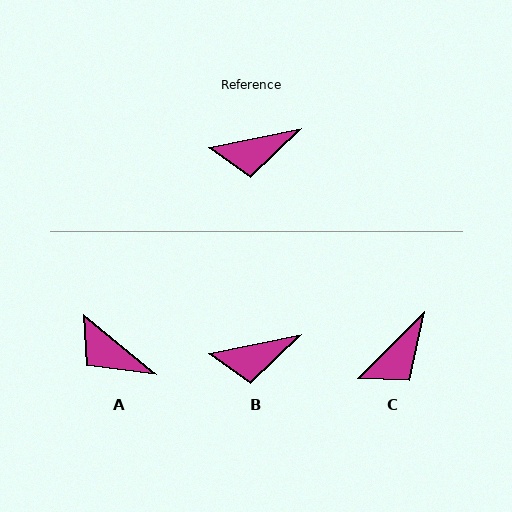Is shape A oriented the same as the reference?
No, it is off by about 51 degrees.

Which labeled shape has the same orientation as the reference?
B.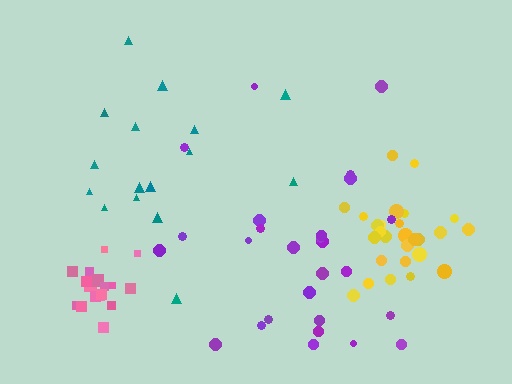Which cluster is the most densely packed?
Pink.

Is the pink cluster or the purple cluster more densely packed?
Pink.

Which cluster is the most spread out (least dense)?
Teal.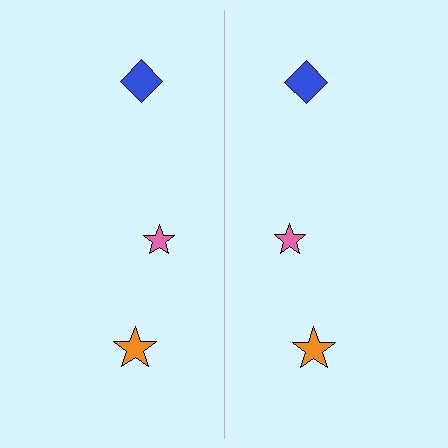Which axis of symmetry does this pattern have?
The pattern has a vertical axis of symmetry running through the center of the image.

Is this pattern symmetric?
Yes, this pattern has bilateral (reflection) symmetry.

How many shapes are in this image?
There are 6 shapes in this image.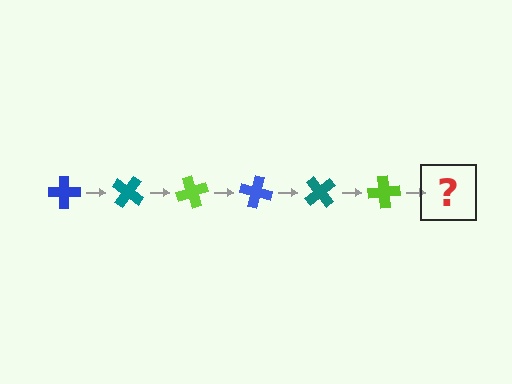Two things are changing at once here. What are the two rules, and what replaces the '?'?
The two rules are that it rotates 35 degrees each step and the color cycles through blue, teal, and lime. The '?' should be a blue cross, rotated 210 degrees from the start.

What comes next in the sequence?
The next element should be a blue cross, rotated 210 degrees from the start.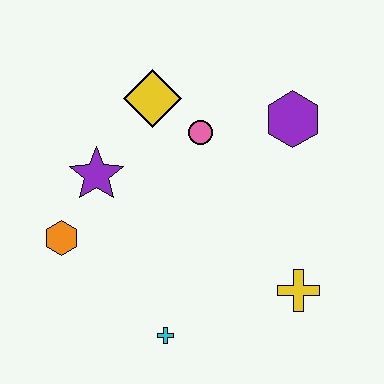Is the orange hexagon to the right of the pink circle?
No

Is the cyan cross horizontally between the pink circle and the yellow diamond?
Yes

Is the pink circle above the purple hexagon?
No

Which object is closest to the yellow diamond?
The pink circle is closest to the yellow diamond.